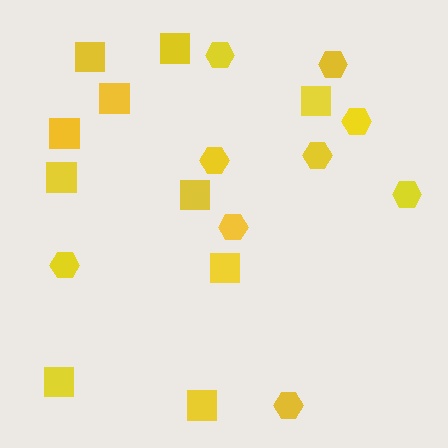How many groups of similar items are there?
There are 2 groups: one group of squares (10) and one group of hexagons (9).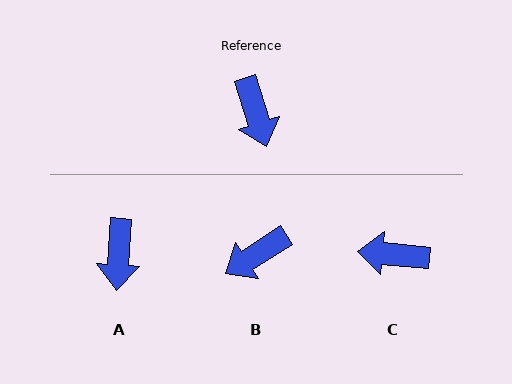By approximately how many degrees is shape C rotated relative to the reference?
Approximately 113 degrees clockwise.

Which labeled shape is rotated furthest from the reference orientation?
C, about 113 degrees away.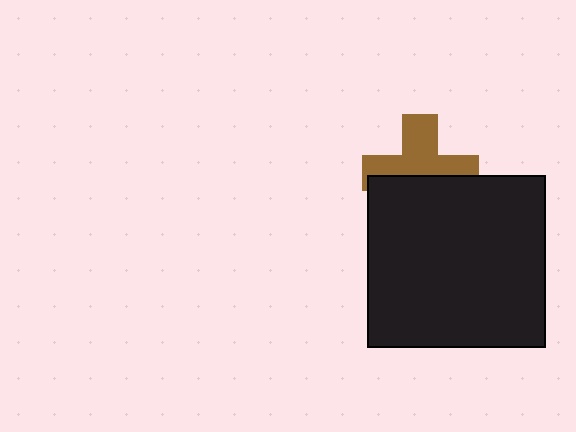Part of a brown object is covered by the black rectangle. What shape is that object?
It is a cross.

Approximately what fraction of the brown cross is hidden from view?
Roughly 45% of the brown cross is hidden behind the black rectangle.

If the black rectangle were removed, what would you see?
You would see the complete brown cross.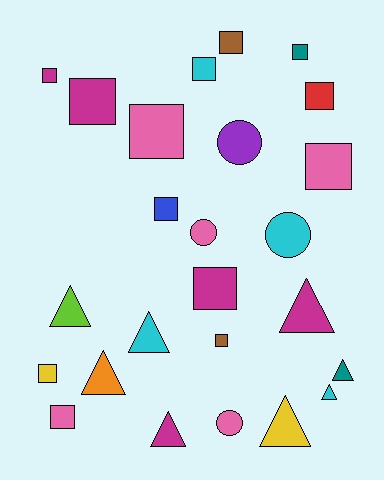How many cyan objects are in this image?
There are 4 cyan objects.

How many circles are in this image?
There are 4 circles.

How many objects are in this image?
There are 25 objects.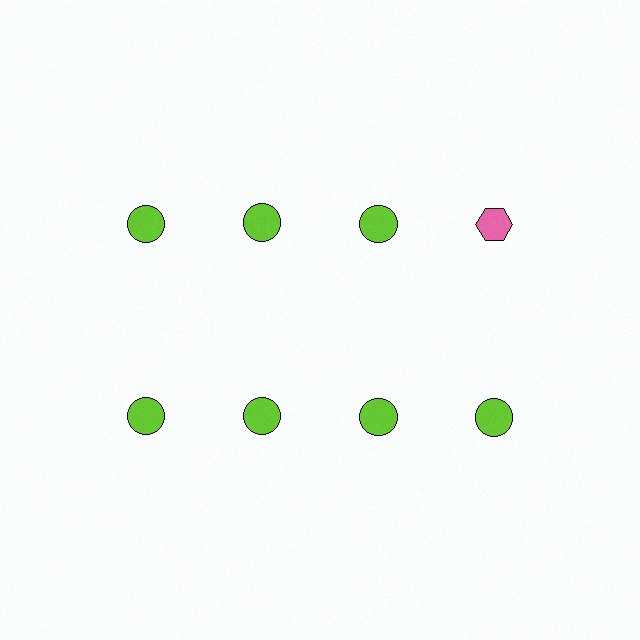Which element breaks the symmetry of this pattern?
The pink hexagon in the top row, second from right column breaks the symmetry. All other shapes are lime circles.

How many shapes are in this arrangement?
There are 8 shapes arranged in a grid pattern.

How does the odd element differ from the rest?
It differs in both color (pink instead of lime) and shape (hexagon instead of circle).